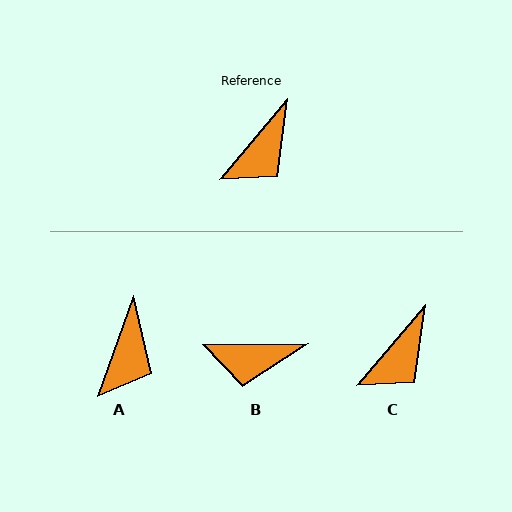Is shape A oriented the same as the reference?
No, it is off by about 21 degrees.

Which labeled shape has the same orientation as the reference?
C.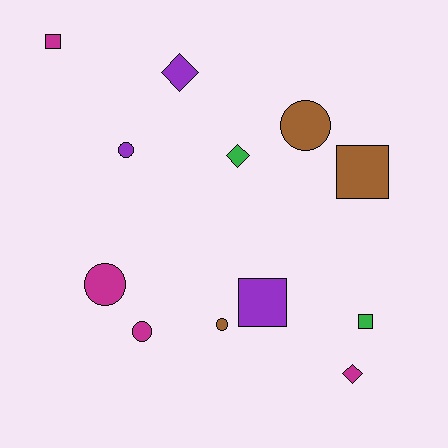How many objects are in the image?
There are 12 objects.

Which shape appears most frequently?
Circle, with 5 objects.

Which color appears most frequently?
Magenta, with 4 objects.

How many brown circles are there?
There are 2 brown circles.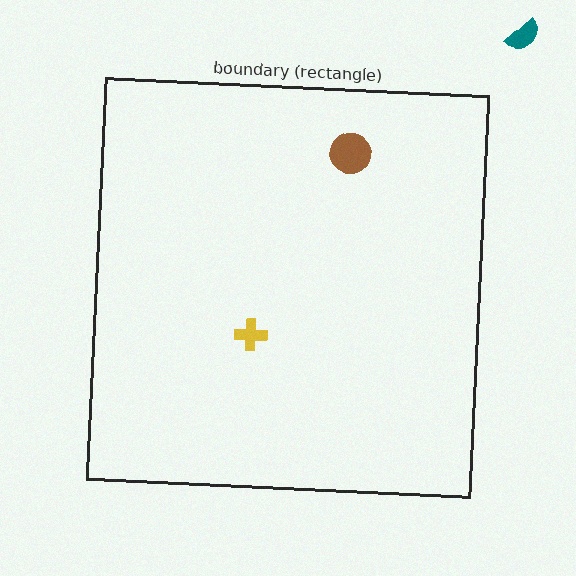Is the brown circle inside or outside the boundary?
Inside.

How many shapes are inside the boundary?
2 inside, 1 outside.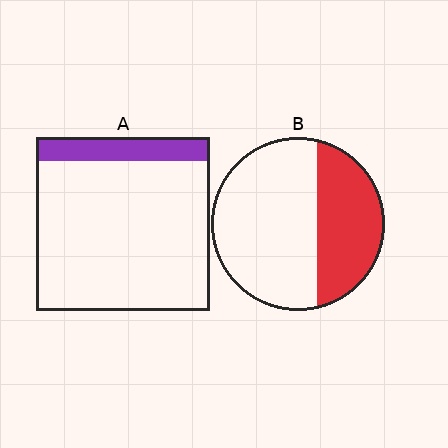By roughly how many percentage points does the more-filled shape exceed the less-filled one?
By roughly 20 percentage points (B over A).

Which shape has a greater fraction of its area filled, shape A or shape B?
Shape B.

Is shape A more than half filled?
No.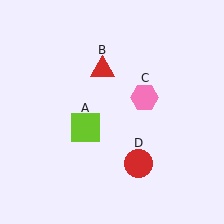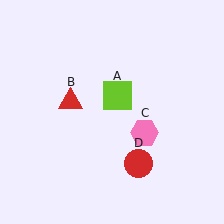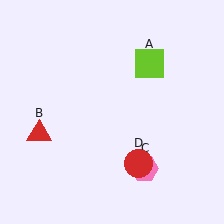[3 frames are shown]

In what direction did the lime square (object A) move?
The lime square (object A) moved up and to the right.